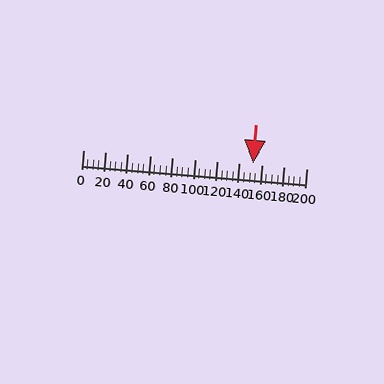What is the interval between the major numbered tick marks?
The major tick marks are spaced 20 units apart.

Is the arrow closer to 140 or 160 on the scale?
The arrow is closer to 160.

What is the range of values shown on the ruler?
The ruler shows values from 0 to 200.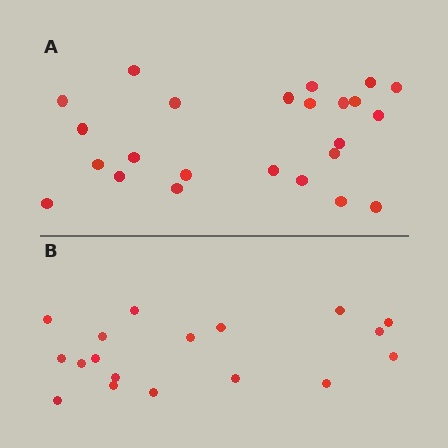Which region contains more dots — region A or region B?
Region A (the top region) has more dots.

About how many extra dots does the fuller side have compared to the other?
Region A has about 6 more dots than region B.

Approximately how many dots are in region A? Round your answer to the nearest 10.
About 20 dots. (The exact count is 24, which rounds to 20.)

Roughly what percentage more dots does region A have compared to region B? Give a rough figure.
About 35% more.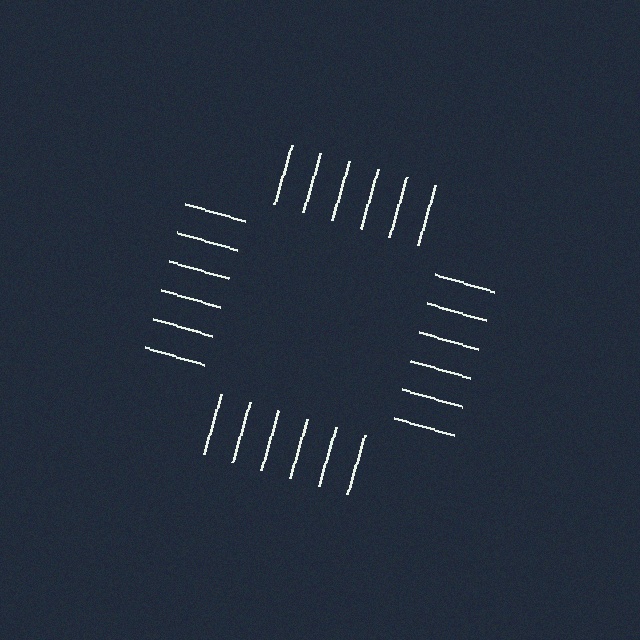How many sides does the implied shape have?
4 sides — the line-ends trace a square.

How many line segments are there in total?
24 — 6 along each of the 4 edges.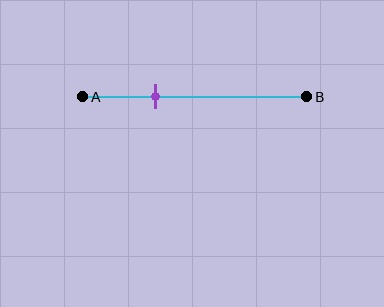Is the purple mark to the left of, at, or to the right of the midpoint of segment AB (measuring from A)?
The purple mark is to the left of the midpoint of segment AB.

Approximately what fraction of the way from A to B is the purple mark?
The purple mark is approximately 30% of the way from A to B.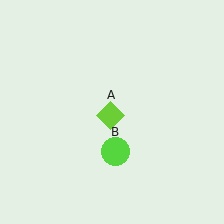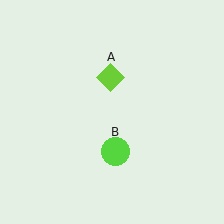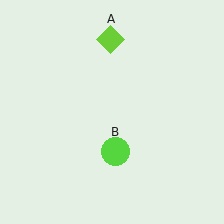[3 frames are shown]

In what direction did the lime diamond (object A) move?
The lime diamond (object A) moved up.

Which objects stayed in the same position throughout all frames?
Lime circle (object B) remained stationary.